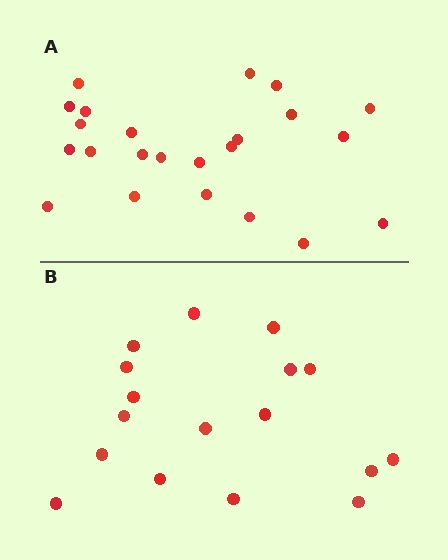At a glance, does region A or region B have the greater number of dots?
Region A (the top region) has more dots.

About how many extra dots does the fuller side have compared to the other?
Region A has about 6 more dots than region B.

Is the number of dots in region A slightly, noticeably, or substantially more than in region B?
Region A has noticeably more, but not dramatically so. The ratio is roughly 1.4 to 1.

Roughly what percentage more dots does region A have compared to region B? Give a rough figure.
About 35% more.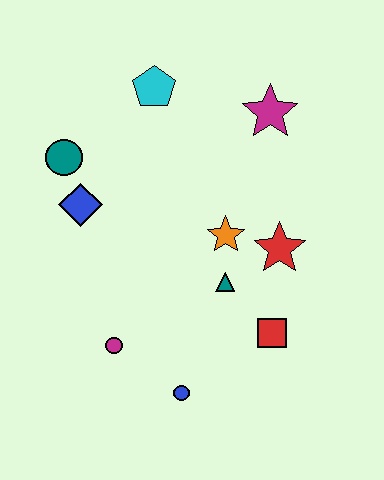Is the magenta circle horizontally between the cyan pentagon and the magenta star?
No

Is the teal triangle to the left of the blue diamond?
No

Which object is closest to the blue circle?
The magenta circle is closest to the blue circle.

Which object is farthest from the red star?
The teal circle is farthest from the red star.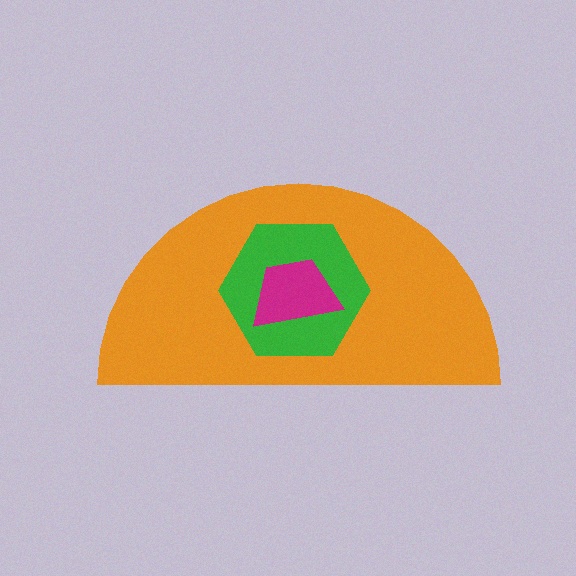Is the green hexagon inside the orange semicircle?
Yes.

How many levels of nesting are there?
3.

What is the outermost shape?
The orange semicircle.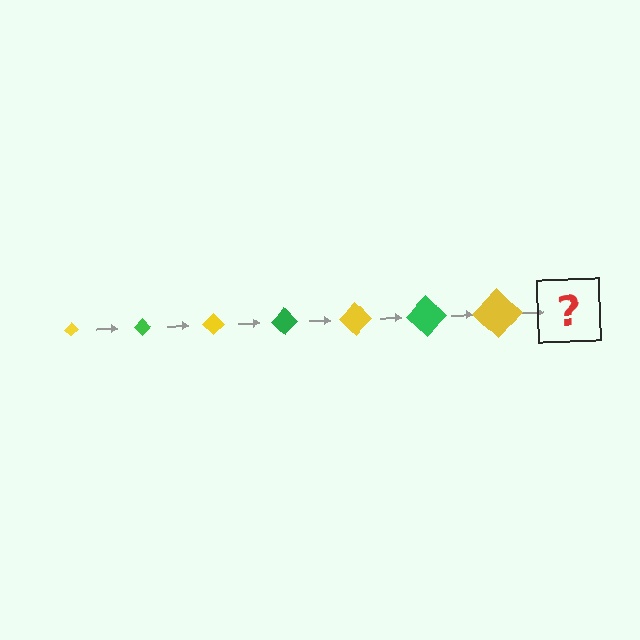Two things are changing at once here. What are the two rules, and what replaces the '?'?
The two rules are that the diamond grows larger each step and the color cycles through yellow and green. The '?' should be a green diamond, larger than the previous one.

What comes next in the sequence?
The next element should be a green diamond, larger than the previous one.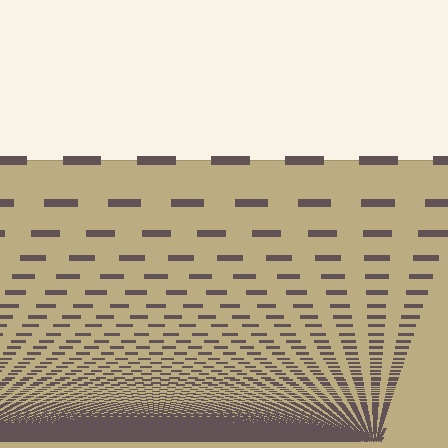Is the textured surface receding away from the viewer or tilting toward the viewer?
The surface appears to tilt toward the viewer. Texture elements get larger and sparser toward the top.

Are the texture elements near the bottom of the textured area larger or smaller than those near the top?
Smaller. The gradient is inverted — elements near the bottom are smaller and denser.